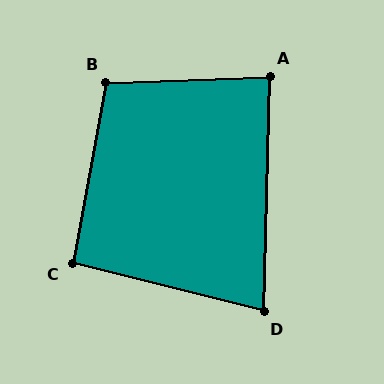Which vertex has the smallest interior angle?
D, at approximately 78 degrees.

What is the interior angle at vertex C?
Approximately 93 degrees (approximately right).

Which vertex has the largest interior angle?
B, at approximately 102 degrees.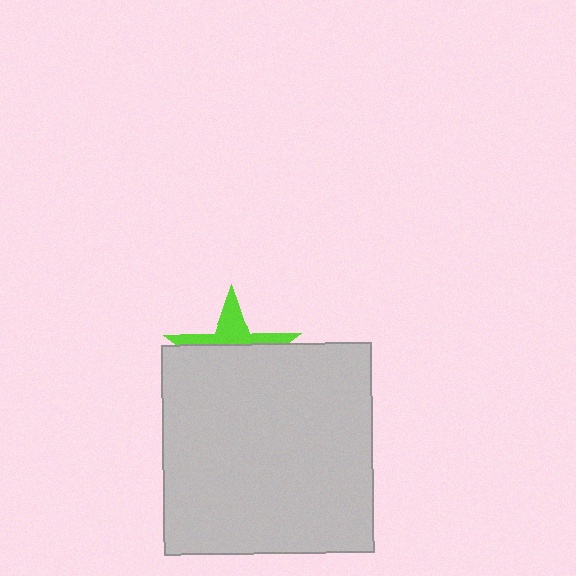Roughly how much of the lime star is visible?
A small part of it is visible (roughly 35%).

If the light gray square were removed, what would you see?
You would see the complete lime star.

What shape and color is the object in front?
The object in front is a light gray square.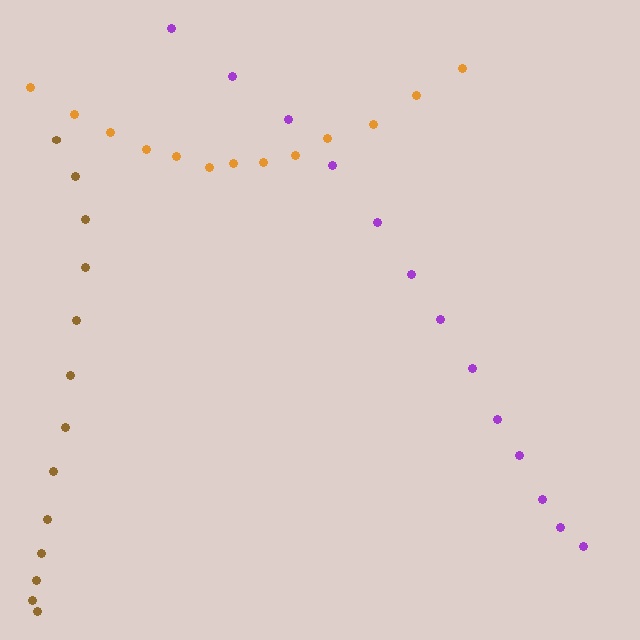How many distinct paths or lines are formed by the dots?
There are 3 distinct paths.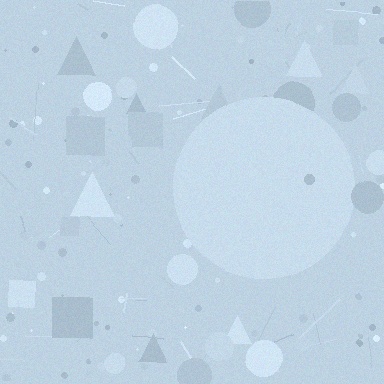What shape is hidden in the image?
A circle is hidden in the image.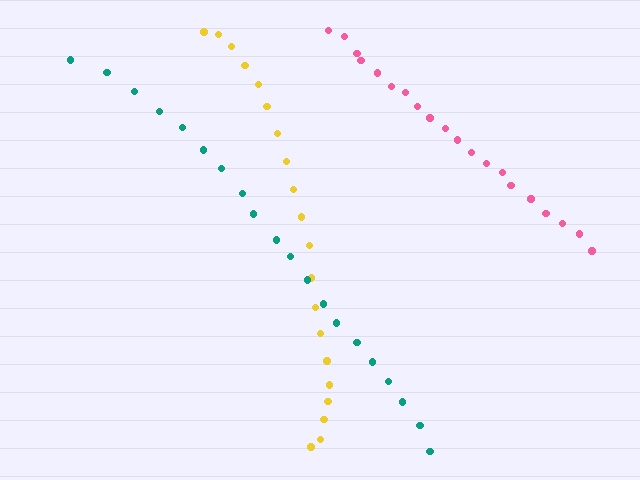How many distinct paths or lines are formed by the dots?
There are 3 distinct paths.